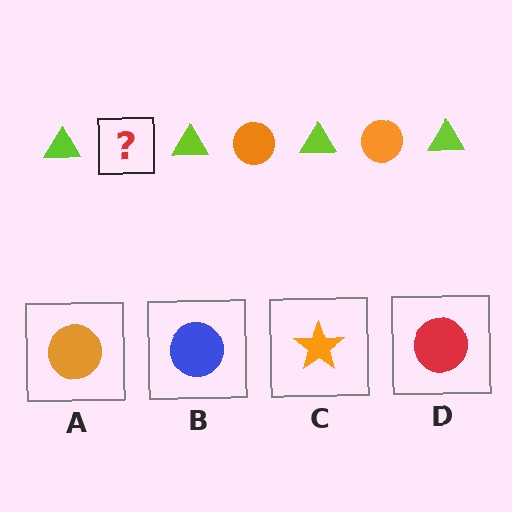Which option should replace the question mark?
Option A.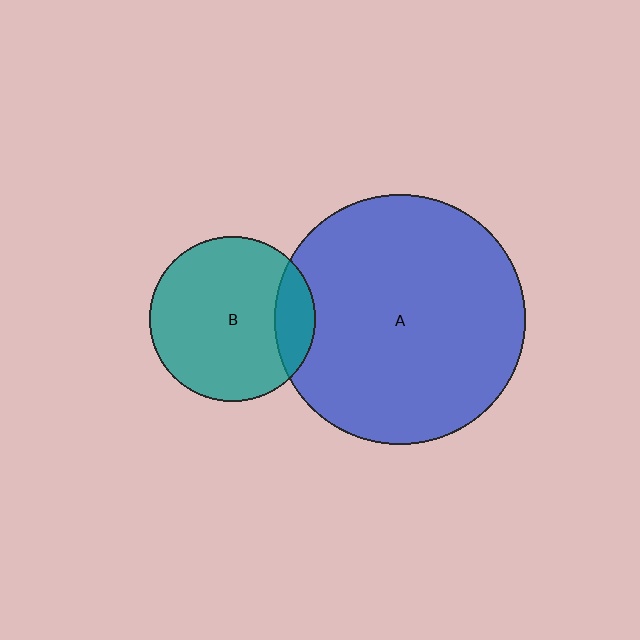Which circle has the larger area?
Circle A (blue).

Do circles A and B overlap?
Yes.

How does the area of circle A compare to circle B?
Approximately 2.3 times.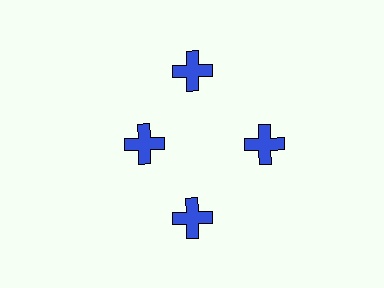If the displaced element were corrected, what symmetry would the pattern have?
It would have 4-fold rotational symmetry — the pattern would map onto itself every 90 degrees.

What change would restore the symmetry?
The symmetry would be restored by moving it outward, back onto the ring so that all 4 crosses sit at equal angles and equal distance from the center.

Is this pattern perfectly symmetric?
No. The 4 blue crosses are arranged in a ring, but one element near the 9 o'clock position is pulled inward toward the center, breaking the 4-fold rotational symmetry.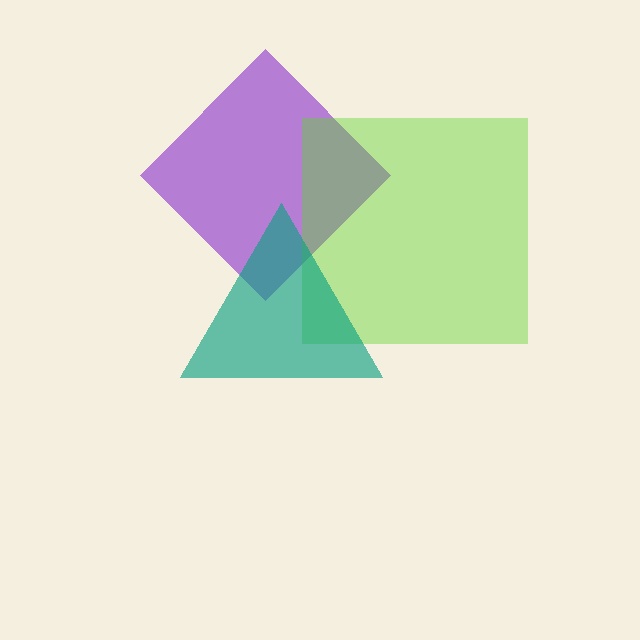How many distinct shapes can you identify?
There are 3 distinct shapes: a purple diamond, a lime square, a teal triangle.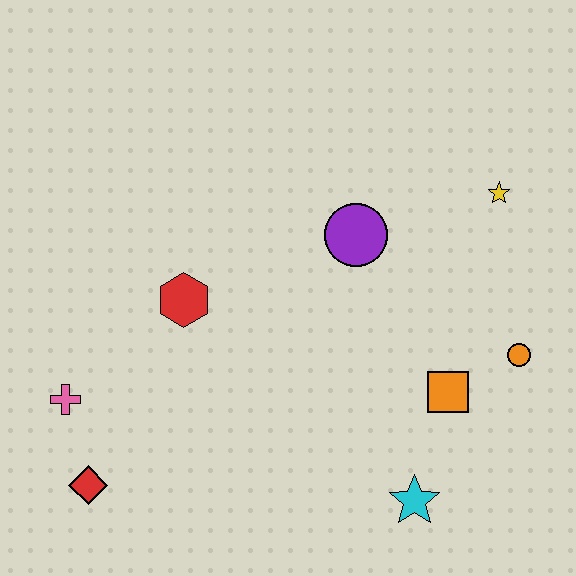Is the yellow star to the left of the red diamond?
No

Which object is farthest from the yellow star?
The red diamond is farthest from the yellow star.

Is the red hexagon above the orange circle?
Yes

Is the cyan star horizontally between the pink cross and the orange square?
Yes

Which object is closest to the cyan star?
The orange square is closest to the cyan star.